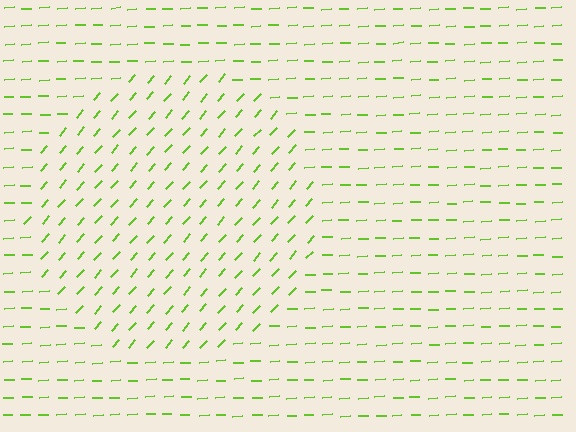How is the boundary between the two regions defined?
The boundary is defined purely by a change in line orientation (approximately 45 degrees difference). All lines are the same color and thickness.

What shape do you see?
I see a circle.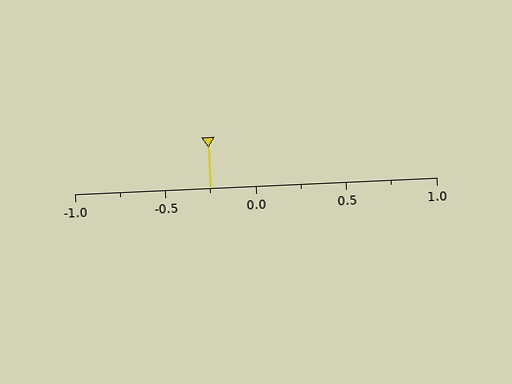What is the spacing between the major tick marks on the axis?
The major ticks are spaced 0.5 apart.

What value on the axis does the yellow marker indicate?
The marker indicates approximately -0.25.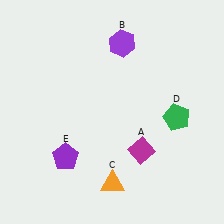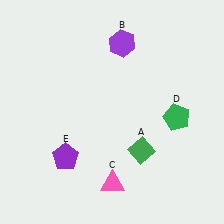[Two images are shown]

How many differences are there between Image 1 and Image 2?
There are 2 differences between the two images.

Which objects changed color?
A changed from magenta to green. C changed from orange to pink.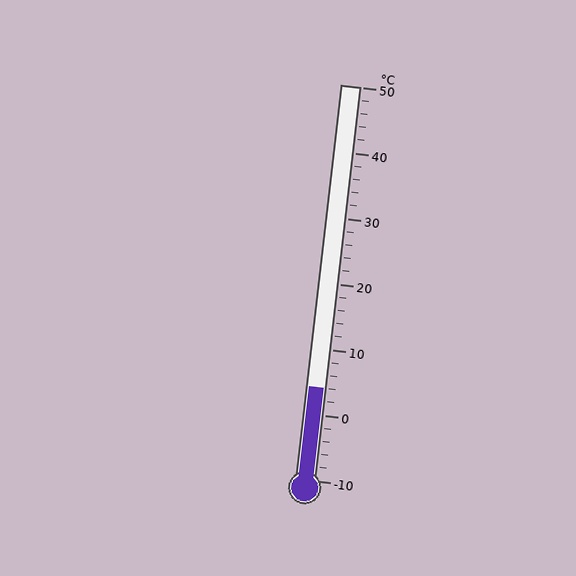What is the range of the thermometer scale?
The thermometer scale ranges from -10°C to 50°C.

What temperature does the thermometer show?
The thermometer shows approximately 4°C.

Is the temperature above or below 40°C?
The temperature is below 40°C.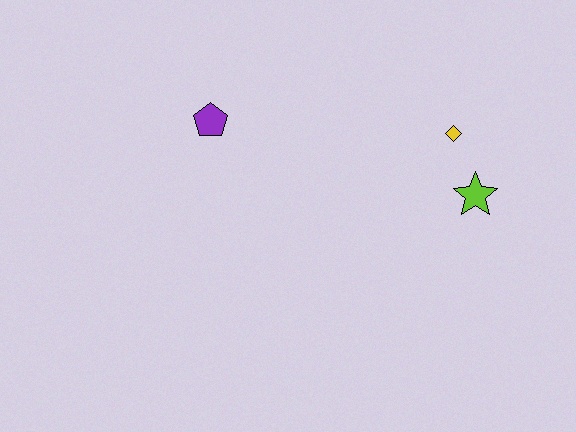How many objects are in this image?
There are 3 objects.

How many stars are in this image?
There is 1 star.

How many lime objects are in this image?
There is 1 lime object.